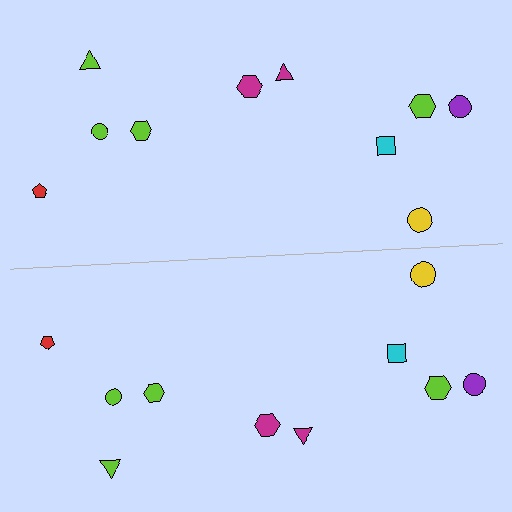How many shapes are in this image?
There are 20 shapes in this image.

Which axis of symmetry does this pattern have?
The pattern has a horizontal axis of symmetry running through the center of the image.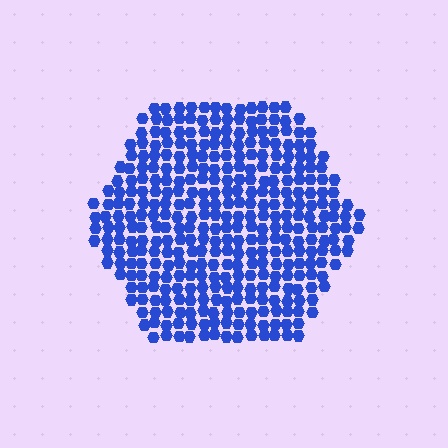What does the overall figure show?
The overall figure shows a hexagon.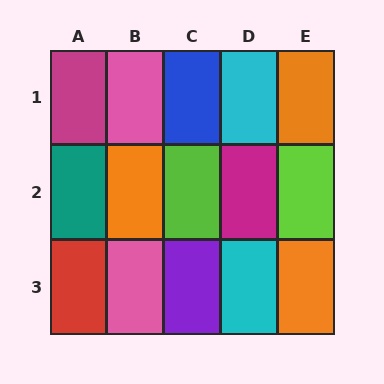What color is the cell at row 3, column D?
Cyan.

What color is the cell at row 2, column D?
Magenta.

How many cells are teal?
1 cell is teal.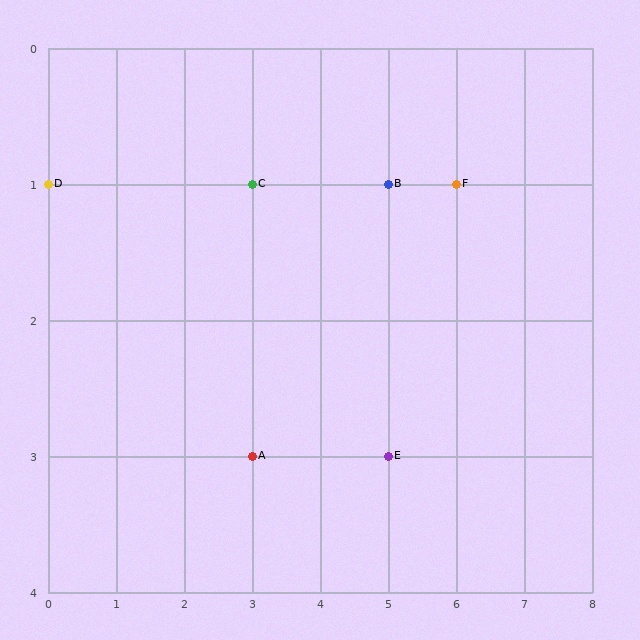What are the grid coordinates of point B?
Point B is at grid coordinates (5, 1).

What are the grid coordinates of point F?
Point F is at grid coordinates (6, 1).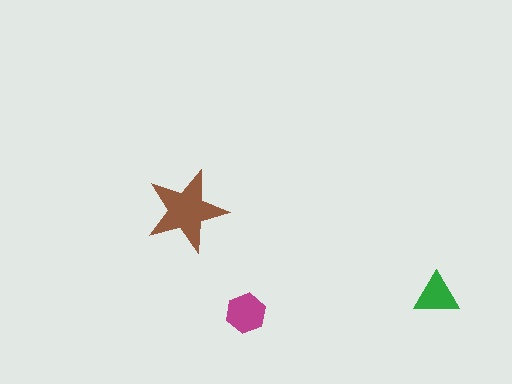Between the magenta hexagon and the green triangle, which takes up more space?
The magenta hexagon.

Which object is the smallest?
The green triangle.